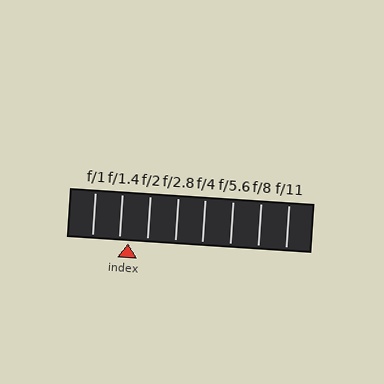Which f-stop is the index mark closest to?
The index mark is closest to f/1.4.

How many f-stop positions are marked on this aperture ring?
There are 8 f-stop positions marked.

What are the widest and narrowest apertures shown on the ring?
The widest aperture shown is f/1 and the narrowest is f/11.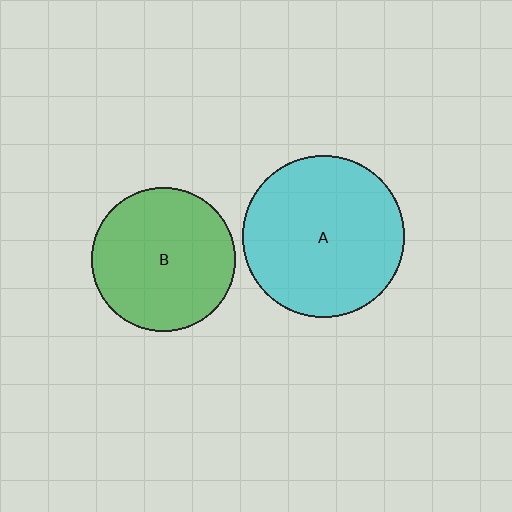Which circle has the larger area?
Circle A (cyan).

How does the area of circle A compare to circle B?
Approximately 1.2 times.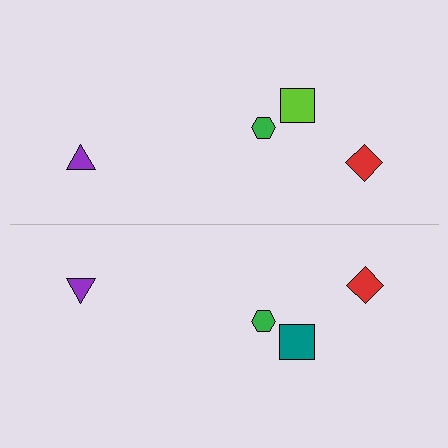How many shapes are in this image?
There are 8 shapes in this image.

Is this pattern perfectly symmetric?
No, the pattern is not perfectly symmetric. The teal square on the bottom side breaks the symmetry — its mirror counterpart is lime.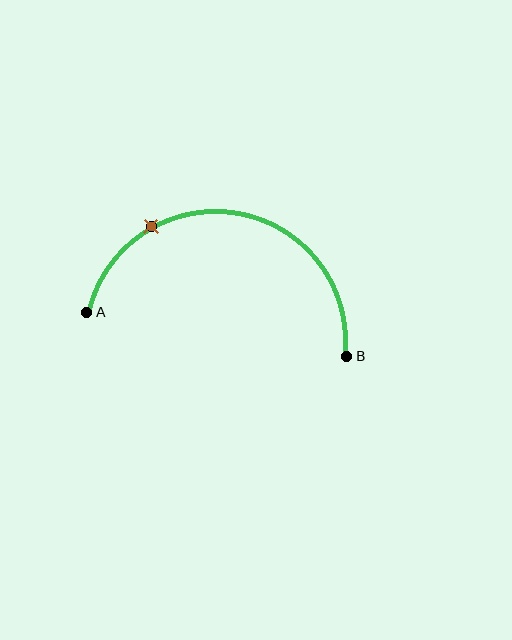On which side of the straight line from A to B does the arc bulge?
The arc bulges above the straight line connecting A and B.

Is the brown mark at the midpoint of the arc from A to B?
No. The brown mark lies on the arc but is closer to endpoint A. The arc midpoint would be at the point on the curve equidistant along the arc from both A and B.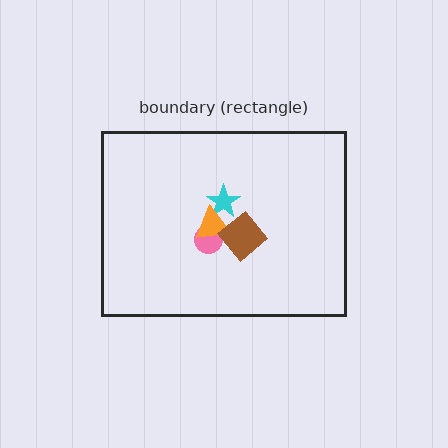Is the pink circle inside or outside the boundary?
Inside.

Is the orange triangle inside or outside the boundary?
Inside.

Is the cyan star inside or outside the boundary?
Inside.